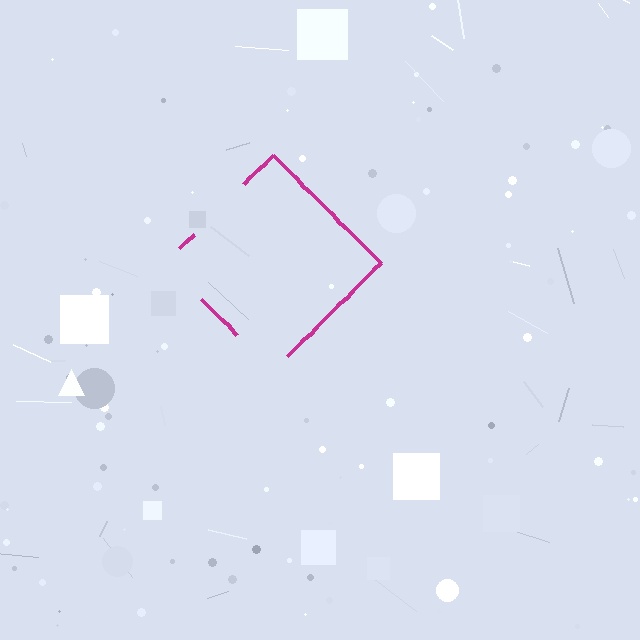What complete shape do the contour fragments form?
The contour fragments form a diamond.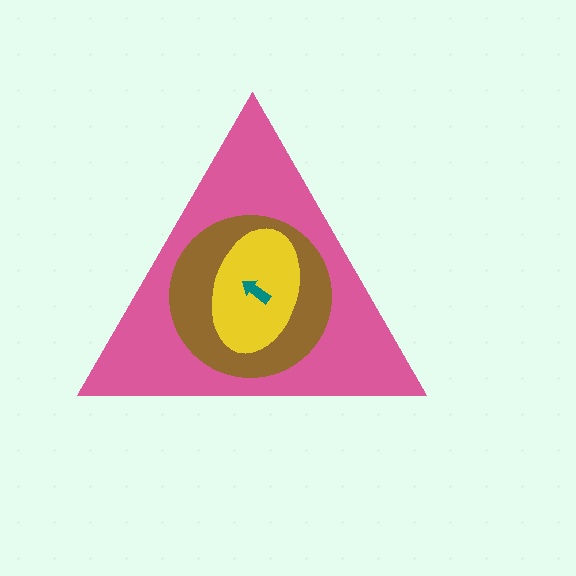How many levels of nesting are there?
4.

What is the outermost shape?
The pink triangle.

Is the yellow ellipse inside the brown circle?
Yes.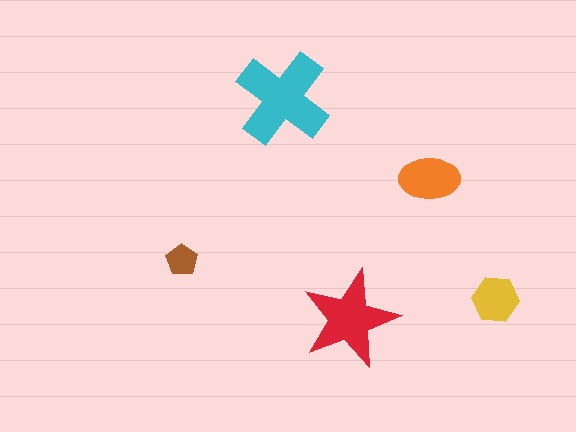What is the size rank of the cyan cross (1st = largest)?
1st.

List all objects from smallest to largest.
The brown pentagon, the yellow hexagon, the orange ellipse, the red star, the cyan cross.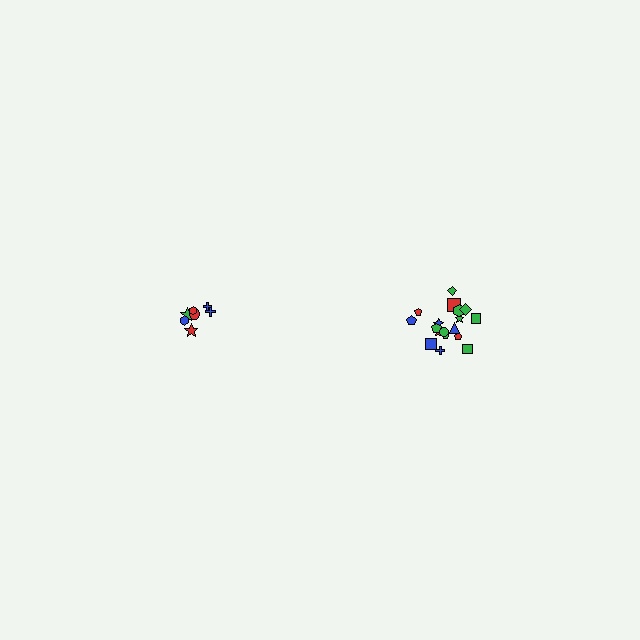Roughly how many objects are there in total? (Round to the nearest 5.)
Roughly 25 objects in total.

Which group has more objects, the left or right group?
The right group.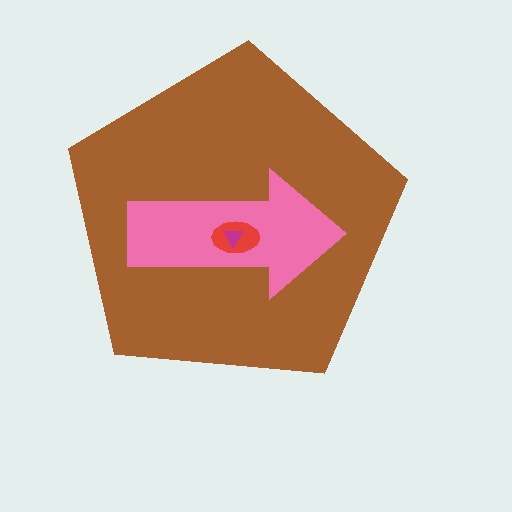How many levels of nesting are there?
4.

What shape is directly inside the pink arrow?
The red ellipse.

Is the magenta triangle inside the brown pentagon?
Yes.